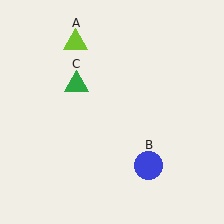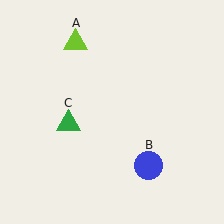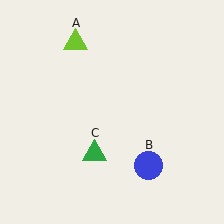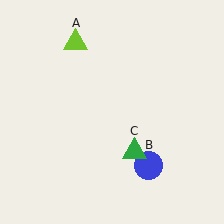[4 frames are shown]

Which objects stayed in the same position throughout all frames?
Lime triangle (object A) and blue circle (object B) remained stationary.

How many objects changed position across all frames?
1 object changed position: green triangle (object C).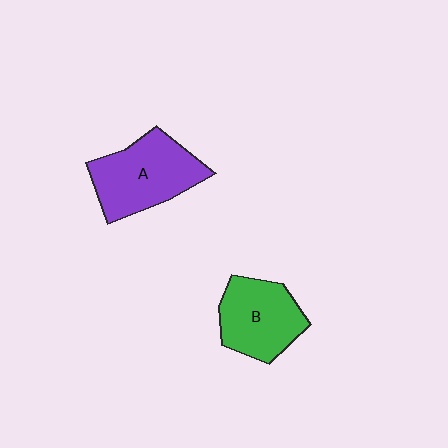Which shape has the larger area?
Shape A (purple).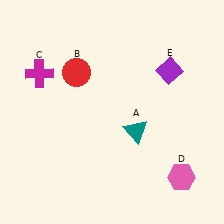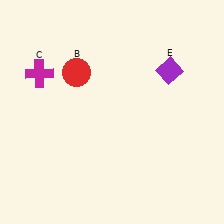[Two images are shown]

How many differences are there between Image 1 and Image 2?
There are 2 differences between the two images.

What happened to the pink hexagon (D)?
The pink hexagon (D) was removed in Image 2. It was in the bottom-right area of Image 1.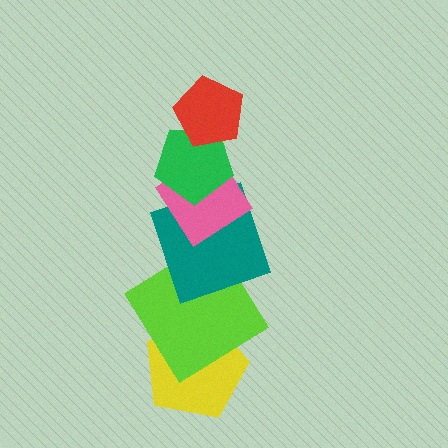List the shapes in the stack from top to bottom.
From top to bottom: the red pentagon, the green pentagon, the pink diamond, the teal square, the lime diamond, the yellow pentagon.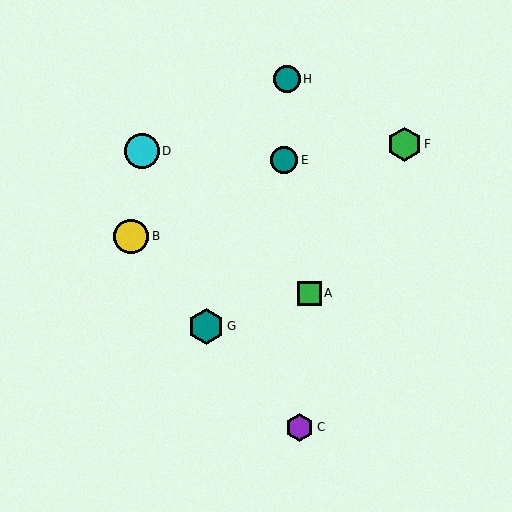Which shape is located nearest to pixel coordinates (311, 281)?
The green square (labeled A) at (309, 293) is nearest to that location.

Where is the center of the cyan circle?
The center of the cyan circle is at (142, 151).